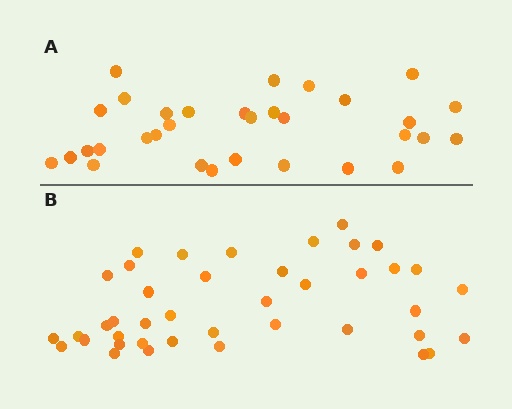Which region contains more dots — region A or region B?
Region B (the bottom region) has more dots.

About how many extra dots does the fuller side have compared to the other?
Region B has roughly 8 or so more dots than region A.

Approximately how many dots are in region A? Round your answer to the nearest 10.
About 30 dots. (The exact count is 32, which rounds to 30.)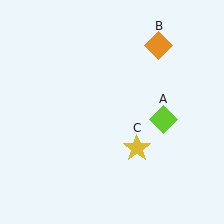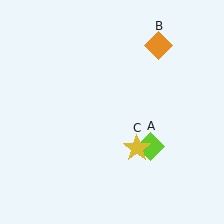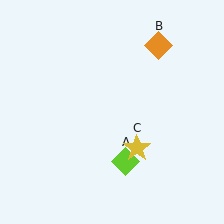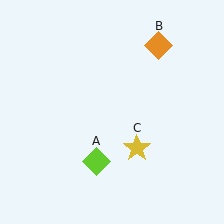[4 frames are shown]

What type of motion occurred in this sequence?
The lime diamond (object A) rotated clockwise around the center of the scene.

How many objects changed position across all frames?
1 object changed position: lime diamond (object A).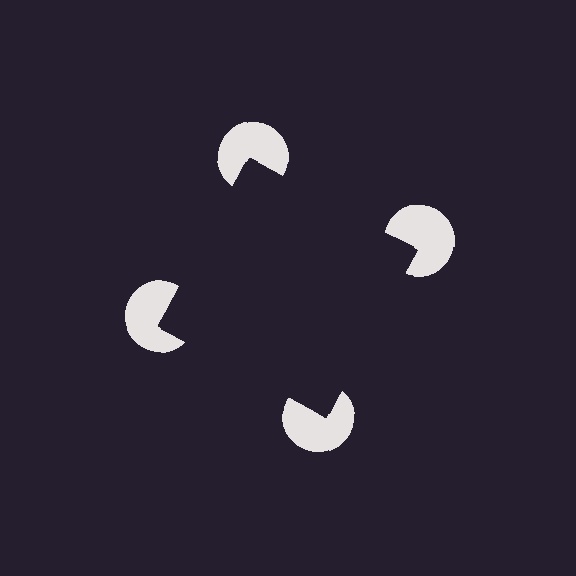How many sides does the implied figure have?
4 sides.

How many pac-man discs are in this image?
There are 4 — one at each vertex of the illusory square.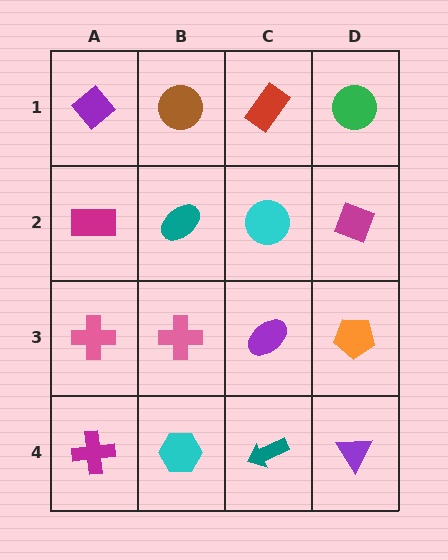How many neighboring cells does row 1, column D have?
2.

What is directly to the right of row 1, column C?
A green circle.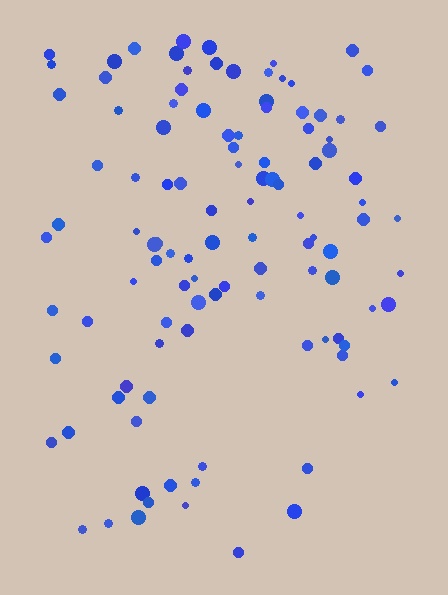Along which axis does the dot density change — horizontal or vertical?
Vertical.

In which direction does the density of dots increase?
From bottom to top, with the top side densest.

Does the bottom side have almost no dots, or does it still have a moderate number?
Still a moderate number, just noticeably fewer than the top.